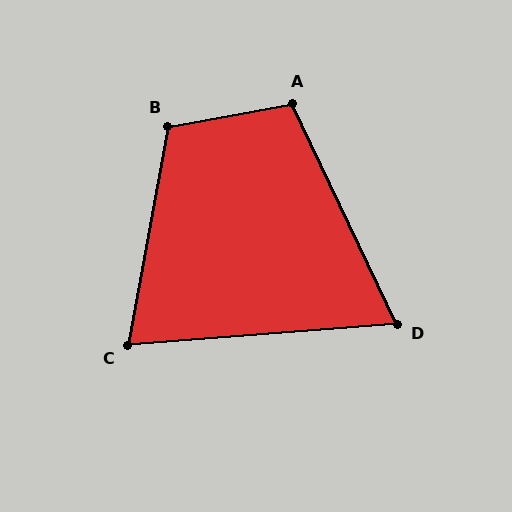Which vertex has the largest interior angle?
B, at approximately 111 degrees.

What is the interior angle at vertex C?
Approximately 75 degrees (acute).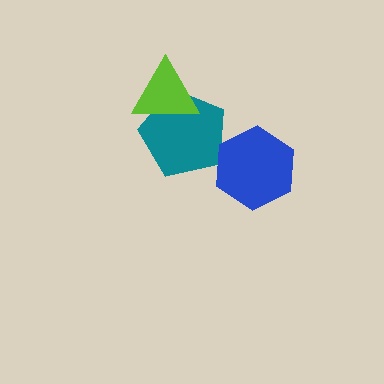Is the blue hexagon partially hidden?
No, no other shape covers it.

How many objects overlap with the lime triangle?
1 object overlaps with the lime triangle.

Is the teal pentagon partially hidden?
Yes, it is partially covered by another shape.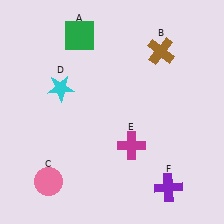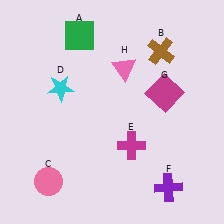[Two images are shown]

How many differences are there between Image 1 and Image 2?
There are 2 differences between the two images.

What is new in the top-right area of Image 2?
A pink triangle (H) was added in the top-right area of Image 2.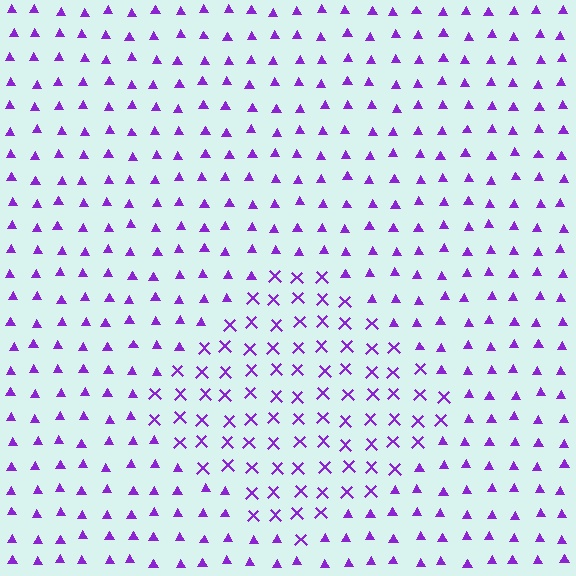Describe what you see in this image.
The image is filled with small purple elements arranged in a uniform grid. A diamond-shaped region contains X marks, while the surrounding area contains triangles. The boundary is defined purely by the change in element shape.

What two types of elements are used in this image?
The image uses X marks inside the diamond region and triangles outside it.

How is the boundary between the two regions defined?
The boundary is defined by a change in element shape: X marks inside vs. triangles outside. All elements share the same color and spacing.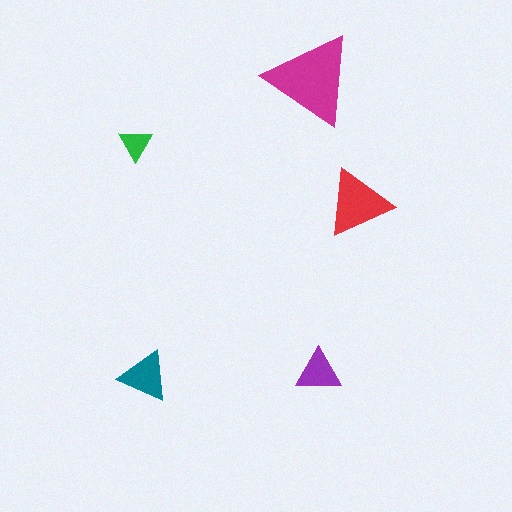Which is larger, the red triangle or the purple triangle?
The red one.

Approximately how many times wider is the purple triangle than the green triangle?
About 1.5 times wider.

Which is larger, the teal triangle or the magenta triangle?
The magenta one.